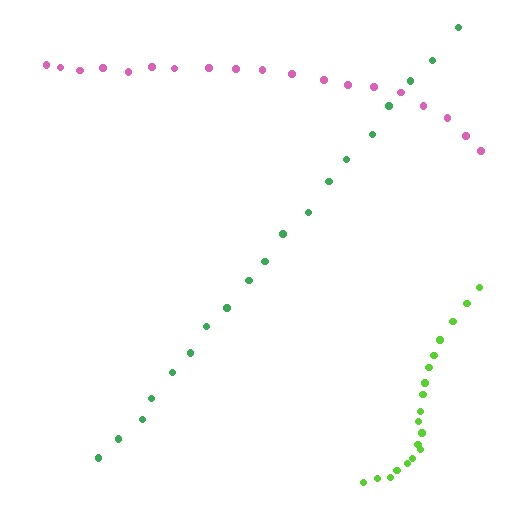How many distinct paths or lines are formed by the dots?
There are 3 distinct paths.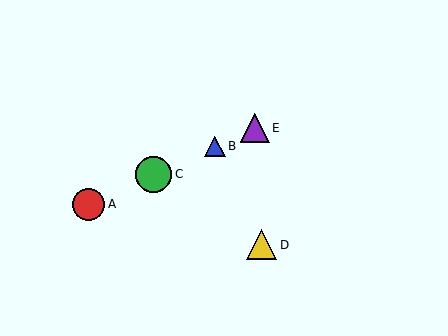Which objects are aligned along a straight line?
Objects A, B, C, E are aligned along a straight line.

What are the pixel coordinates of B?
Object B is at (215, 146).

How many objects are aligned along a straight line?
4 objects (A, B, C, E) are aligned along a straight line.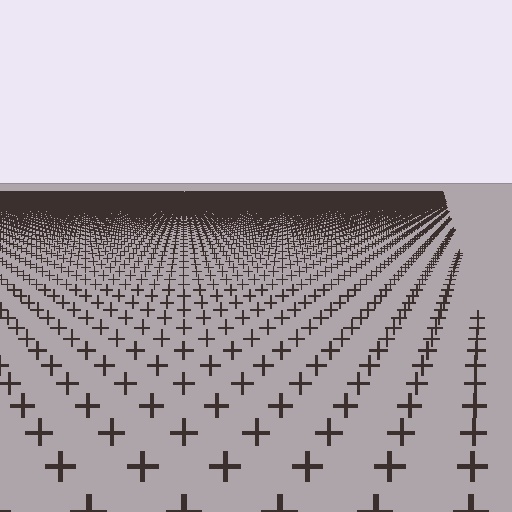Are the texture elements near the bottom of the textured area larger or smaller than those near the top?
Larger. Near the bottom, elements are closer to the viewer and appear at a bigger on-screen size.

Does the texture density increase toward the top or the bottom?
Density increases toward the top.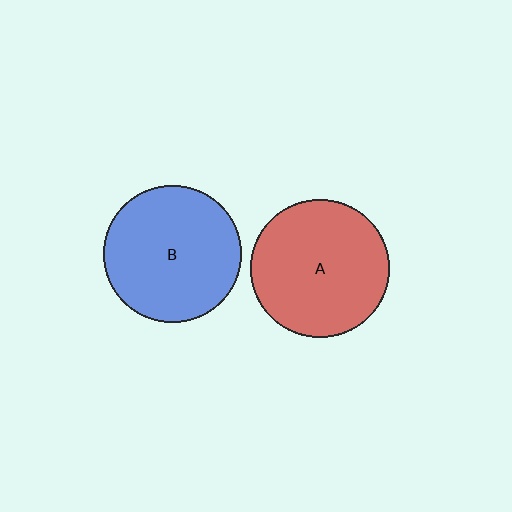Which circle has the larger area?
Circle A (red).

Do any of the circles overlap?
No, none of the circles overlap.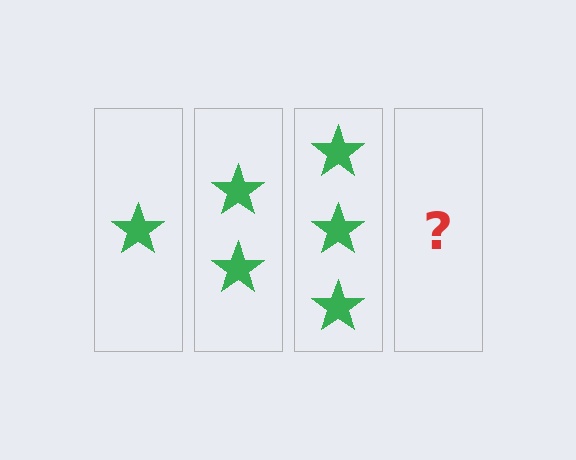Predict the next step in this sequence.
The next step is 4 stars.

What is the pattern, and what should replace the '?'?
The pattern is that each step adds one more star. The '?' should be 4 stars.